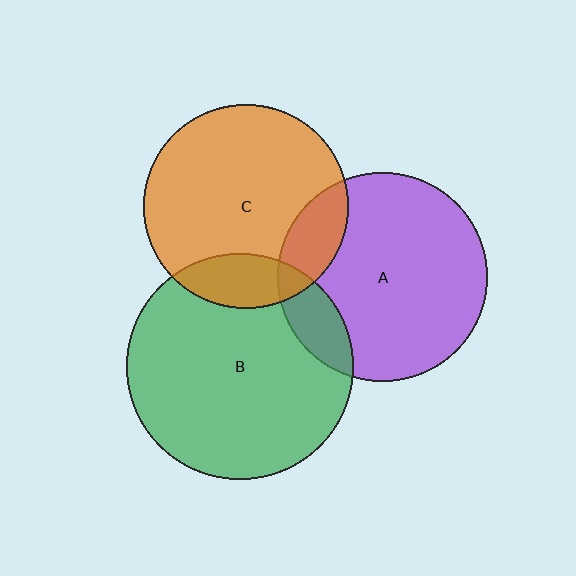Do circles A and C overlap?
Yes.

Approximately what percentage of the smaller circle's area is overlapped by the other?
Approximately 15%.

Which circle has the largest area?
Circle B (green).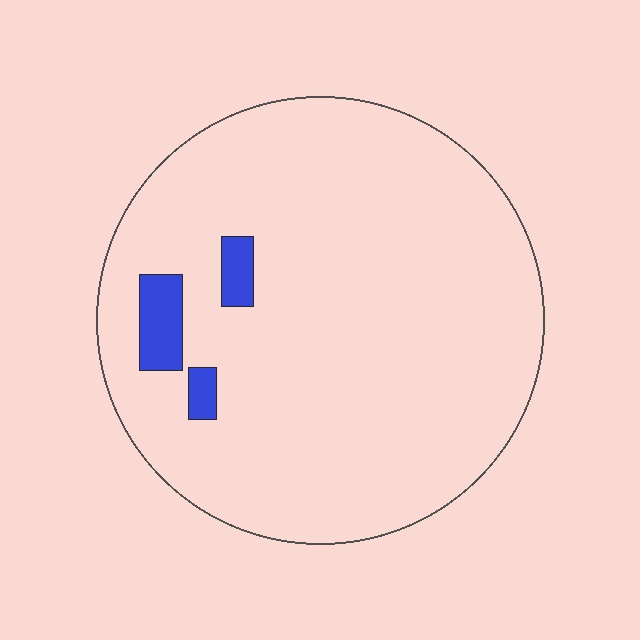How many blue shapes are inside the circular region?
3.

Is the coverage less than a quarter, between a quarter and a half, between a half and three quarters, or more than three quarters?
Less than a quarter.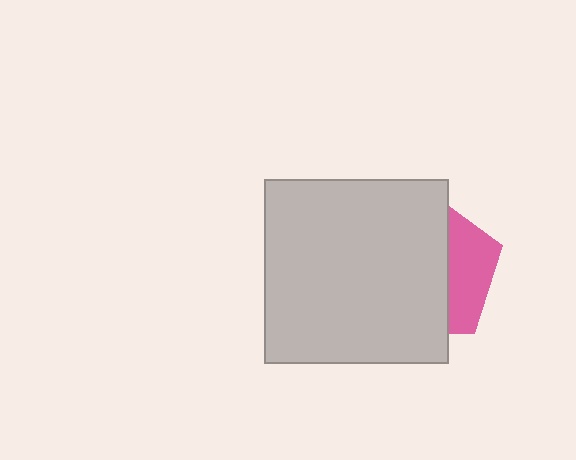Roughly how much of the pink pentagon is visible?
A small part of it is visible (roughly 30%).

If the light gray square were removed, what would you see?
You would see the complete pink pentagon.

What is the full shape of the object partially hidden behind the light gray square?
The partially hidden object is a pink pentagon.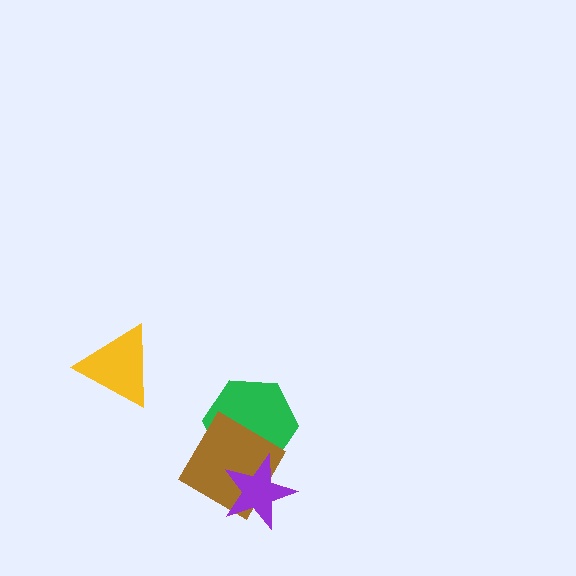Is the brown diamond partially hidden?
Yes, it is partially covered by another shape.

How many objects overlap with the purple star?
2 objects overlap with the purple star.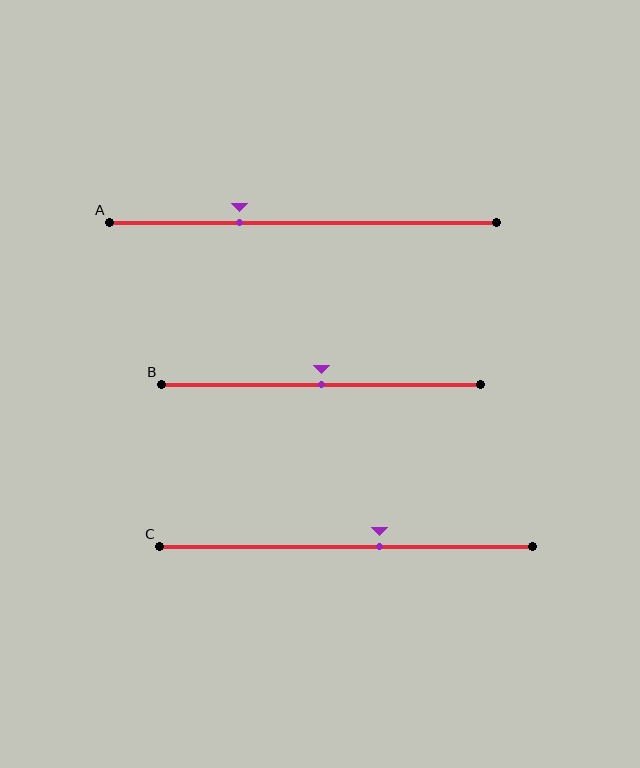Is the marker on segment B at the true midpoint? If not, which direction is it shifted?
Yes, the marker on segment B is at the true midpoint.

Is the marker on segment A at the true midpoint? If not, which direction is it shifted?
No, the marker on segment A is shifted to the left by about 16% of the segment length.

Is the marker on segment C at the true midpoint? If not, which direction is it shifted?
No, the marker on segment C is shifted to the right by about 9% of the segment length.